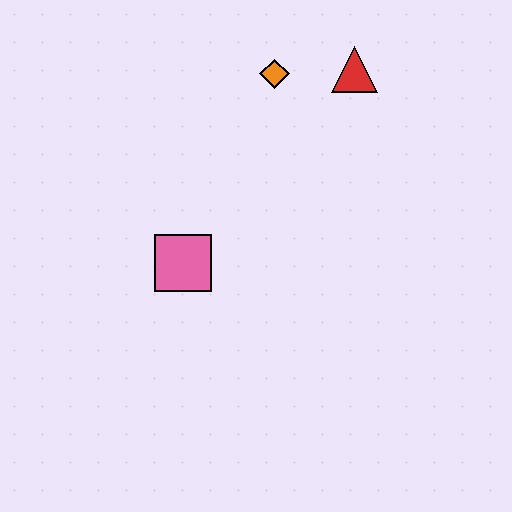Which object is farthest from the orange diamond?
The pink square is farthest from the orange diamond.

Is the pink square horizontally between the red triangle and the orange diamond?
No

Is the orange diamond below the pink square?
No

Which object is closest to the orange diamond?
The red triangle is closest to the orange diamond.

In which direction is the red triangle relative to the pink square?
The red triangle is above the pink square.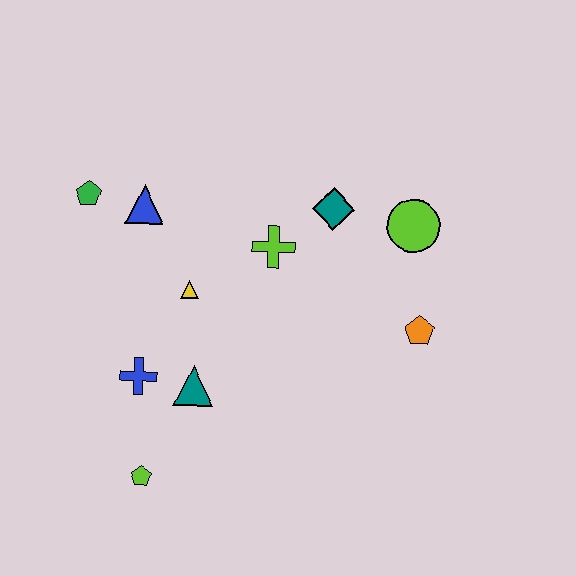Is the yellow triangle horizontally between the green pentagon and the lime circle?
Yes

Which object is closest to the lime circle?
The teal diamond is closest to the lime circle.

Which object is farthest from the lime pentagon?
The lime circle is farthest from the lime pentagon.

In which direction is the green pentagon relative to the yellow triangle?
The green pentagon is to the left of the yellow triangle.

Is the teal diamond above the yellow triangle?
Yes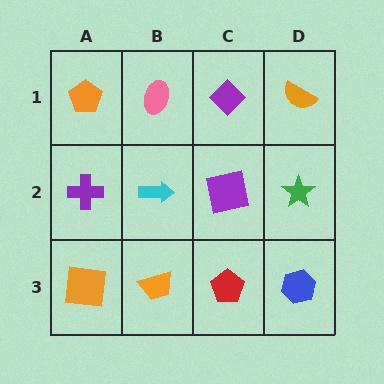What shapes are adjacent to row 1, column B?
A cyan arrow (row 2, column B), an orange pentagon (row 1, column A), a purple diamond (row 1, column C).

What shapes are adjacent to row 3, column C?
A purple square (row 2, column C), an orange trapezoid (row 3, column B), a blue hexagon (row 3, column D).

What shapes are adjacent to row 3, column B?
A cyan arrow (row 2, column B), an orange square (row 3, column A), a red pentagon (row 3, column C).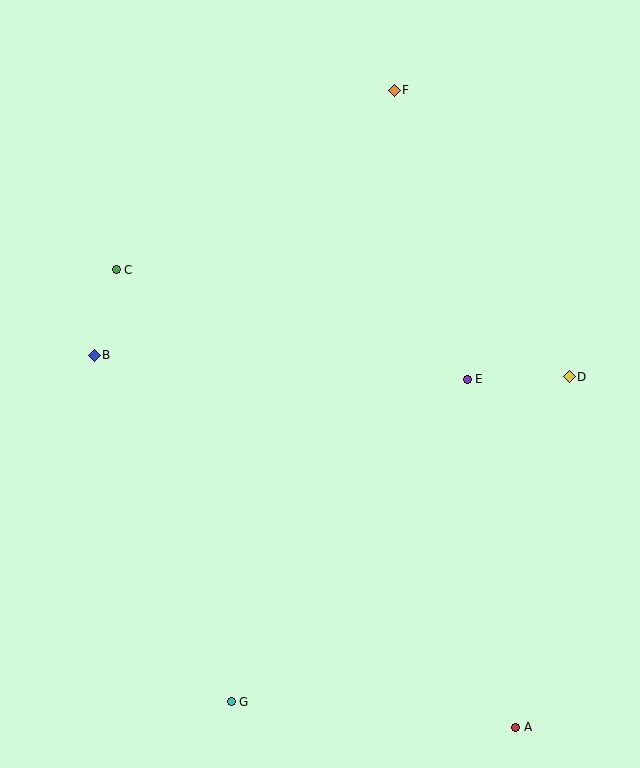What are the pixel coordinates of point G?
Point G is at (231, 702).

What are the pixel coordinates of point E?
Point E is at (467, 379).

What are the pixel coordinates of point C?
Point C is at (116, 270).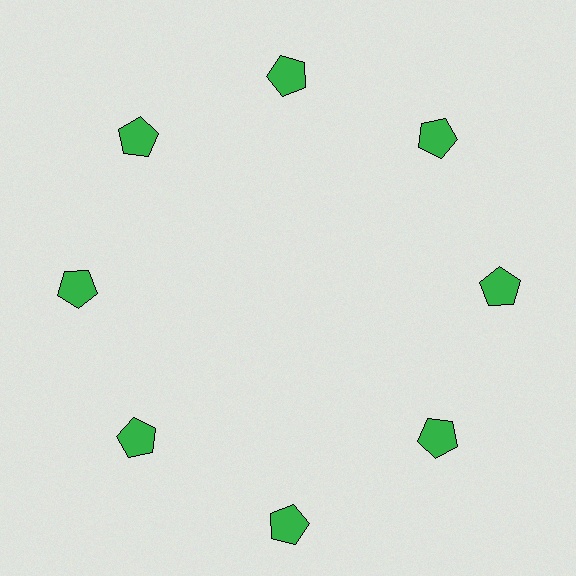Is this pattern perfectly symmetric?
No. The 8 green pentagons are arranged in a ring, but one element near the 6 o'clock position is pushed outward from the center, breaking the 8-fold rotational symmetry.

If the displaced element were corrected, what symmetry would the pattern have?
It would have 8-fold rotational symmetry — the pattern would map onto itself every 45 degrees.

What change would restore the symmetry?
The symmetry would be restored by moving it inward, back onto the ring so that all 8 pentagons sit at equal angles and equal distance from the center.